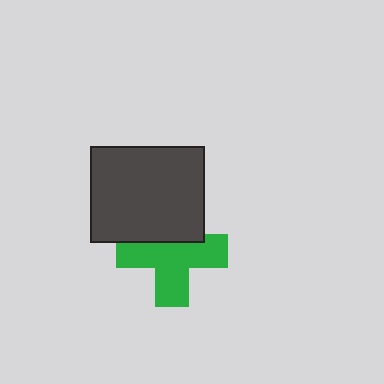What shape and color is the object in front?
The object in front is a dark gray rectangle.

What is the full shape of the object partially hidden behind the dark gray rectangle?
The partially hidden object is a green cross.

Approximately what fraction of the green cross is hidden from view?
Roughly 34% of the green cross is hidden behind the dark gray rectangle.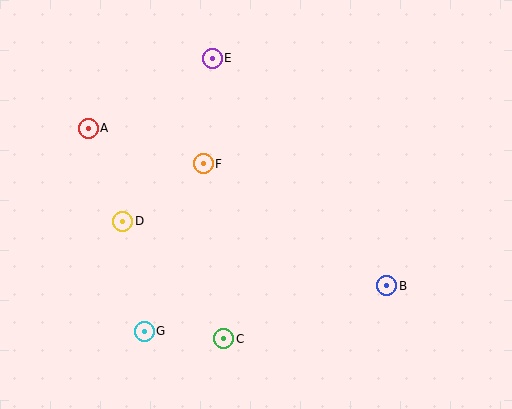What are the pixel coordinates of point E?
Point E is at (212, 58).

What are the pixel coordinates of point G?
Point G is at (144, 331).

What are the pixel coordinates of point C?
Point C is at (224, 339).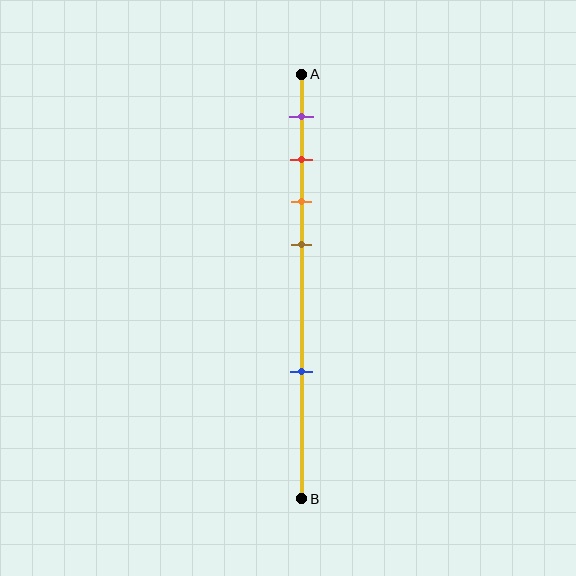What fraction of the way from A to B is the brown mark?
The brown mark is approximately 40% (0.4) of the way from A to B.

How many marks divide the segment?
There are 5 marks dividing the segment.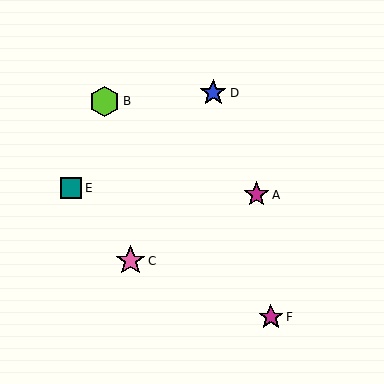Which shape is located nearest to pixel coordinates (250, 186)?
The magenta star (labeled A) at (256, 195) is nearest to that location.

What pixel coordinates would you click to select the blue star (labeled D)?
Click at (213, 93) to select the blue star D.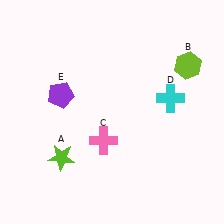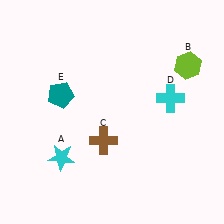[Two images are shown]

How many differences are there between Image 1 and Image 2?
There are 3 differences between the two images.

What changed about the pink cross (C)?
In Image 1, C is pink. In Image 2, it changed to brown.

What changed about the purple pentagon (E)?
In Image 1, E is purple. In Image 2, it changed to teal.